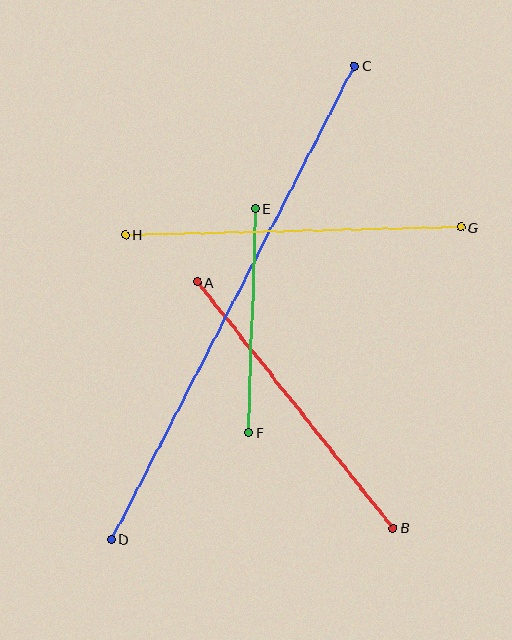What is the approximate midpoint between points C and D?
The midpoint is at approximately (233, 302) pixels.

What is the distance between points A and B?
The distance is approximately 315 pixels.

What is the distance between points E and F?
The distance is approximately 224 pixels.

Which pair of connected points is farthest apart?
Points C and D are farthest apart.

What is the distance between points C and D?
The distance is approximately 533 pixels.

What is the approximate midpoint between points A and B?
The midpoint is at approximately (295, 405) pixels.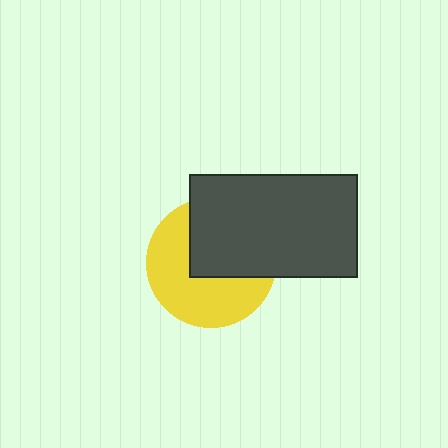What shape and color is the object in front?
The object in front is a dark gray rectangle.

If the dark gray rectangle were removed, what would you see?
You would see the complete yellow circle.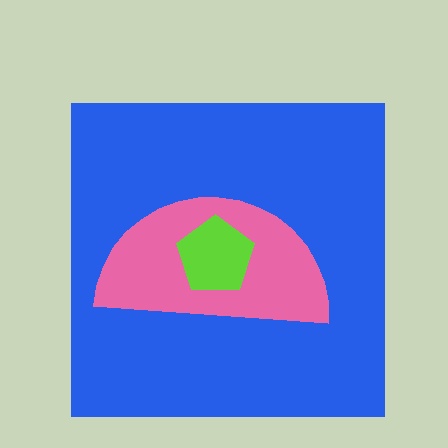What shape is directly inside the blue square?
The pink semicircle.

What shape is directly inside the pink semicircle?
The lime pentagon.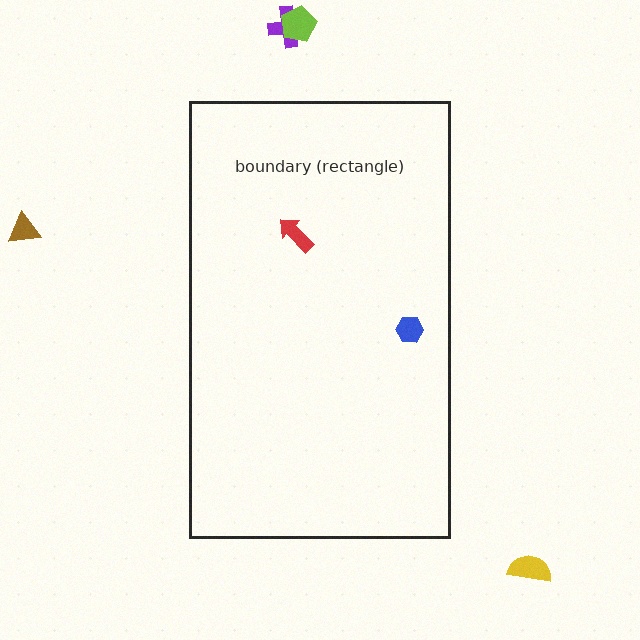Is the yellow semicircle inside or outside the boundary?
Outside.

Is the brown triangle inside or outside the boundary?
Outside.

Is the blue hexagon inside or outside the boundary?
Inside.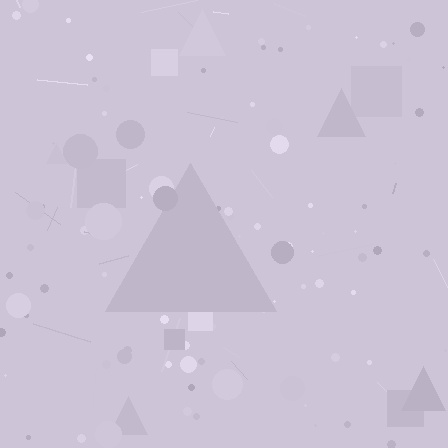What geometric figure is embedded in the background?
A triangle is embedded in the background.